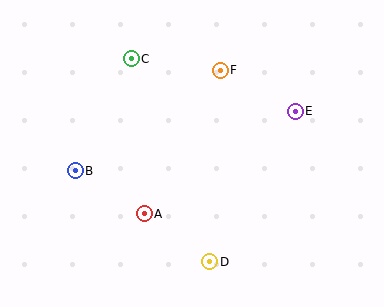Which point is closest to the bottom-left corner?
Point B is closest to the bottom-left corner.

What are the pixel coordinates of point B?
Point B is at (75, 171).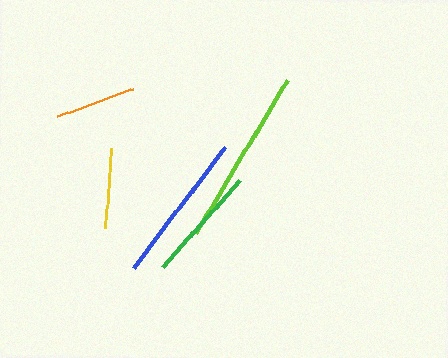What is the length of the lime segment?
The lime segment is approximately 178 pixels long.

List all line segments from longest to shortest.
From longest to shortest: lime, blue, green, orange, yellow.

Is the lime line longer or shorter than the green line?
The lime line is longer than the green line.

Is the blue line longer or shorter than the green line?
The blue line is longer than the green line.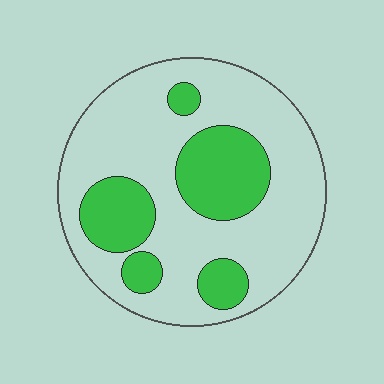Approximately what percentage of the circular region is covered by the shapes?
Approximately 30%.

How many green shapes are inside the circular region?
5.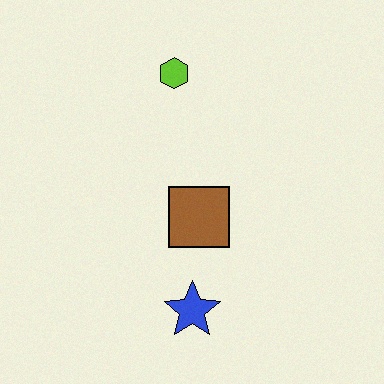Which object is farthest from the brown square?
The lime hexagon is farthest from the brown square.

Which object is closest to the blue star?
The brown square is closest to the blue star.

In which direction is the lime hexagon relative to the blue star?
The lime hexagon is above the blue star.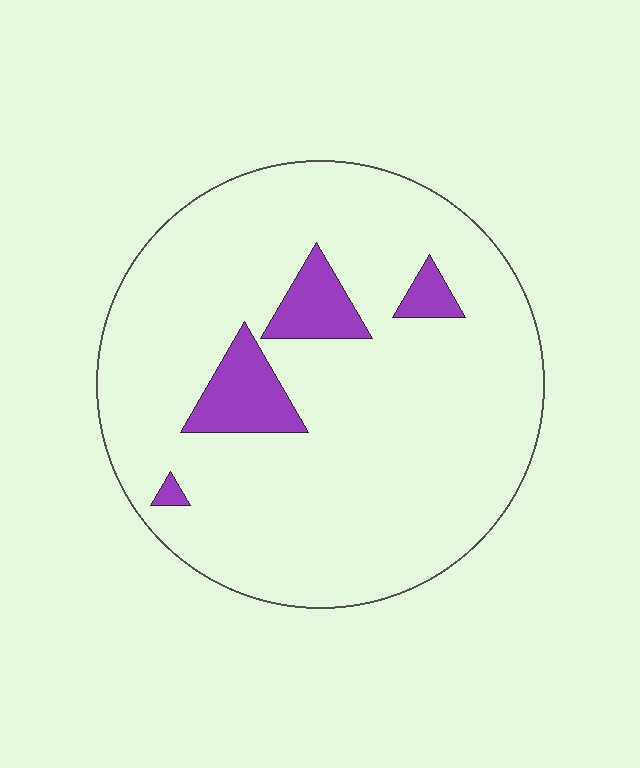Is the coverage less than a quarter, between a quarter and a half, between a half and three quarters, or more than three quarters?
Less than a quarter.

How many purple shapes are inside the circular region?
4.